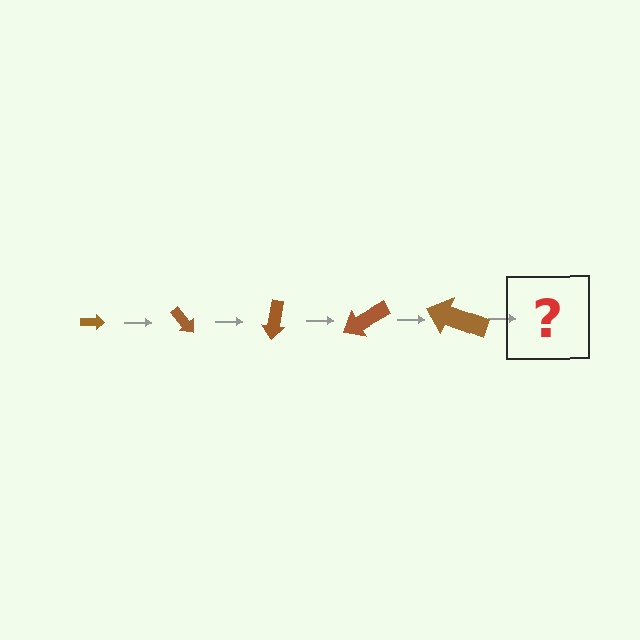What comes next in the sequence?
The next element should be an arrow, larger than the previous one and rotated 250 degrees from the start.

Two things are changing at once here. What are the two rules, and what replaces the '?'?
The two rules are that the arrow grows larger each step and it rotates 50 degrees each step. The '?' should be an arrow, larger than the previous one and rotated 250 degrees from the start.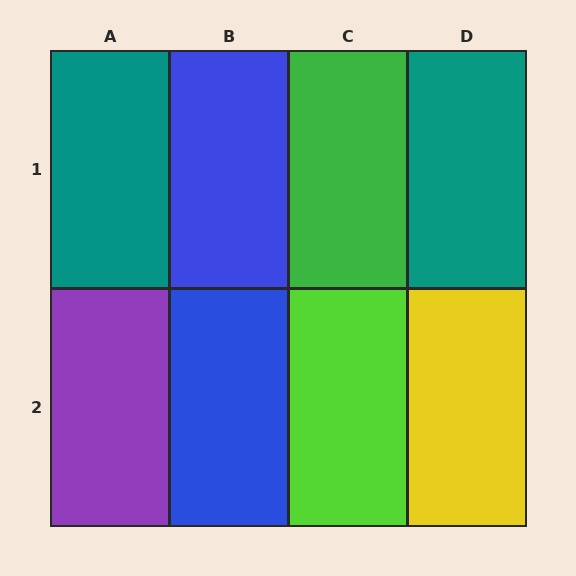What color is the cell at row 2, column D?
Yellow.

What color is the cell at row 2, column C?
Lime.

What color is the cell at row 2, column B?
Blue.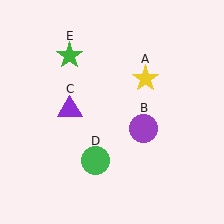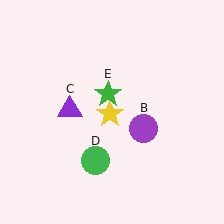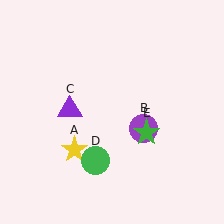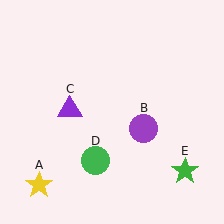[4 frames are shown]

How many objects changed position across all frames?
2 objects changed position: yellow star (object A), green star (object E).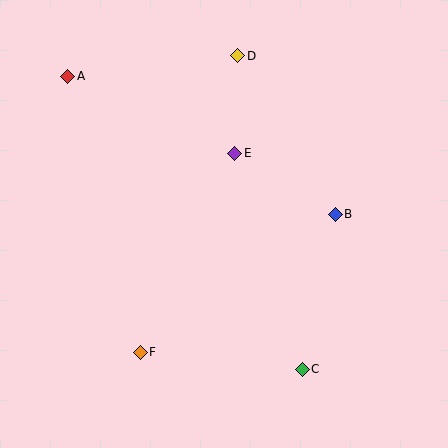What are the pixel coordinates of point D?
Point D is at (238, 56).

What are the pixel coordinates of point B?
Point B is at (335, 214).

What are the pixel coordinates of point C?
Point C is at (302, 369).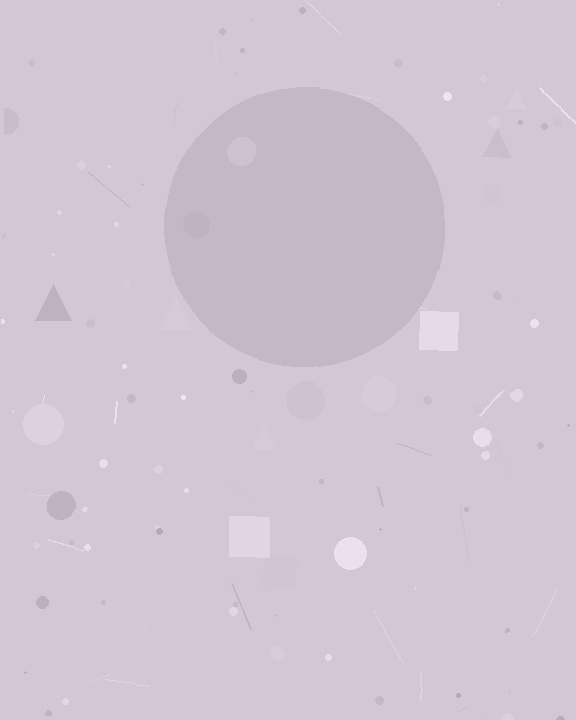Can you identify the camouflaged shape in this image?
The camouflaged shape is a circle.